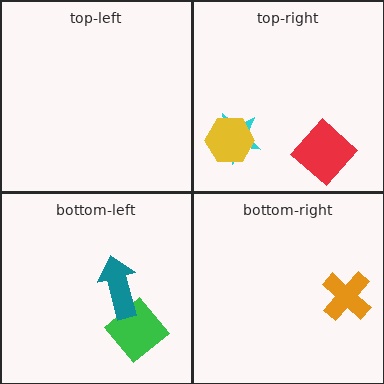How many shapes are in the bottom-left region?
2.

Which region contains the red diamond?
The top-right region.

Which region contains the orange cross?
The bottom-right region.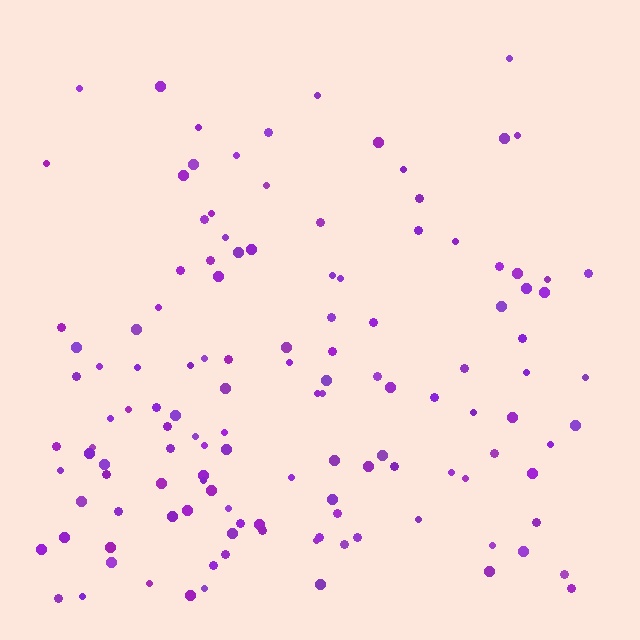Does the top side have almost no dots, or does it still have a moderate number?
Still a moderate number, just noticeably fewer than the bottom.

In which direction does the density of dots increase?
From top to bottom, with the bottom side densest.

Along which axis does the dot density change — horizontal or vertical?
Vertical.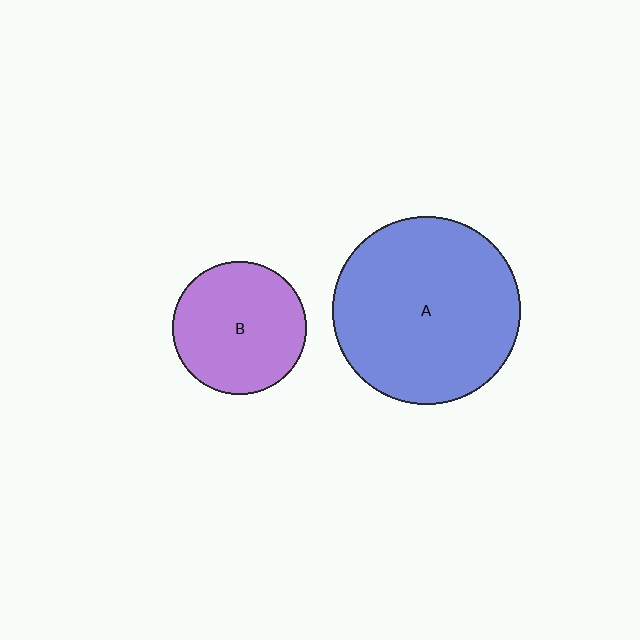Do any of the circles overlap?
No, none of the circles overlap.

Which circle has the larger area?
Circle A (blue).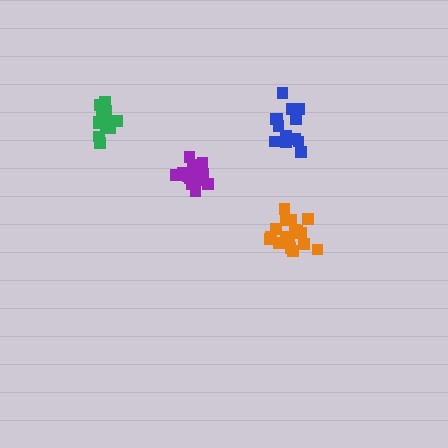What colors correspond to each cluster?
The clusters are colored: blue, purple, orange, green.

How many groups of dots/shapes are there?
There are 4 groups.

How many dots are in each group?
Group 1: 14 dots, Group 2: 17 dots, Group 3: 18 dots, Group 4: 14 dots (63 total).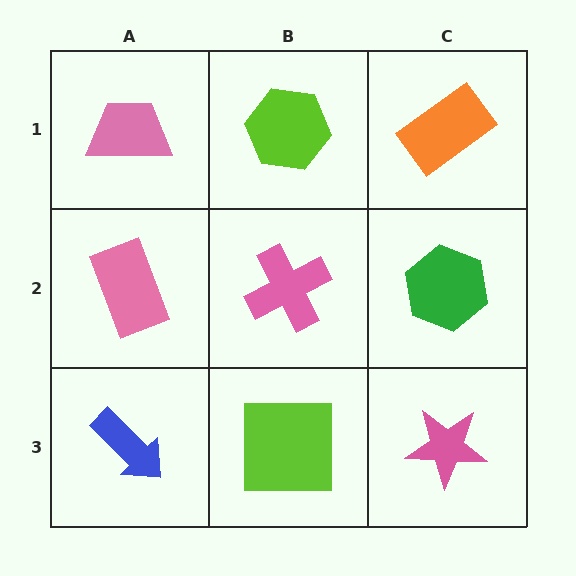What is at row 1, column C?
An orange rectangle.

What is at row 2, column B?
A pink cross.